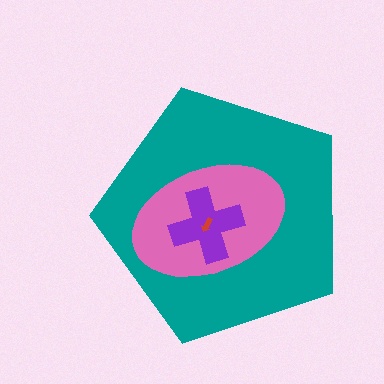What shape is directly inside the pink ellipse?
The purple cross.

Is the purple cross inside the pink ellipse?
Yes.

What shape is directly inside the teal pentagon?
The pink ellipse.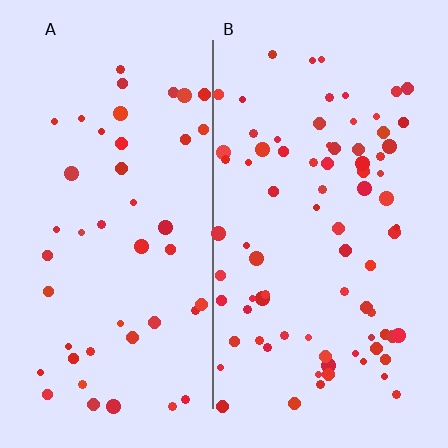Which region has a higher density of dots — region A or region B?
B (the right).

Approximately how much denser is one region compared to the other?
Approximately 1.8× — region B over region A.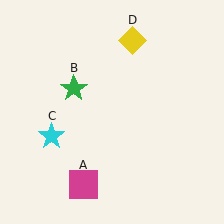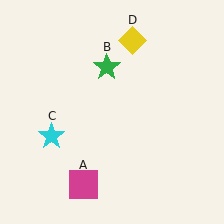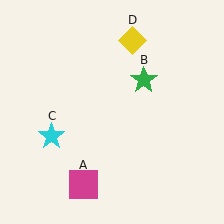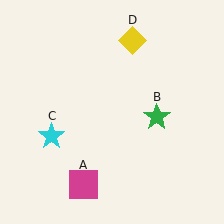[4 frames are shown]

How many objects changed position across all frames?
1 object changed position: green star (object B).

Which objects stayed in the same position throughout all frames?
Magenta square (object A) and cyan star (object C) and yellow diamond (object D) remained stationary.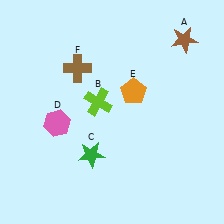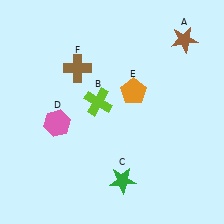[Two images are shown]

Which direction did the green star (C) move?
The green star (C) moved right.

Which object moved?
The green star (C) moved right.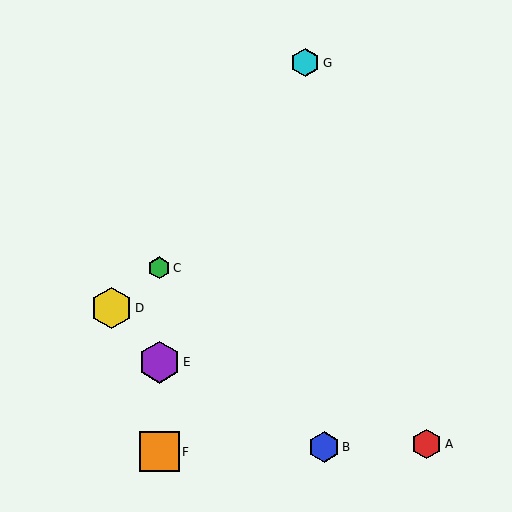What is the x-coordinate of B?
Object B is at x≈324.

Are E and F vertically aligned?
Yes, both are at x≈159.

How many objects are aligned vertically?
3 objects (C, E, F) are aligned vertically.